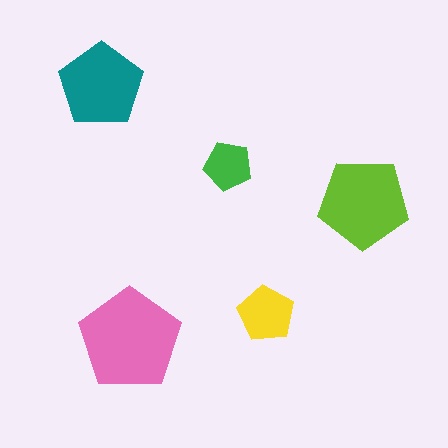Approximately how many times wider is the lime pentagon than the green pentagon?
About 2 times wider.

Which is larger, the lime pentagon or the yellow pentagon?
The lime one.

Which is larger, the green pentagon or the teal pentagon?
The teal one.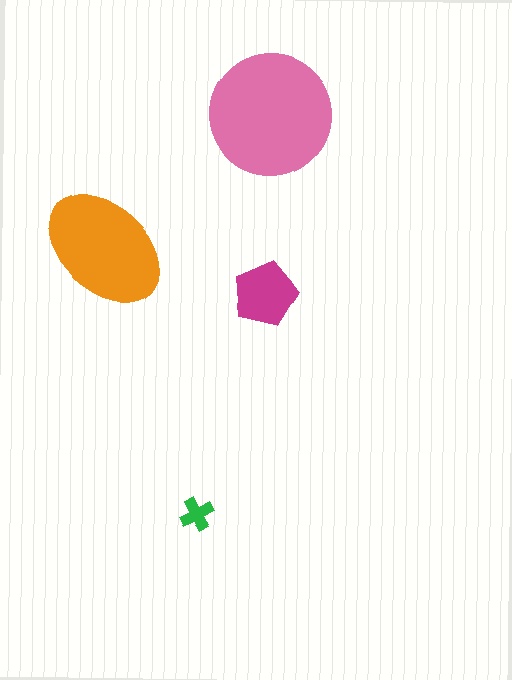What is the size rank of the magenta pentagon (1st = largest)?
3rd.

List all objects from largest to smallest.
The pink circle, the orange ellipse, the magenta pentagon, the green cross.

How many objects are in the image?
There are 4 objects in the image.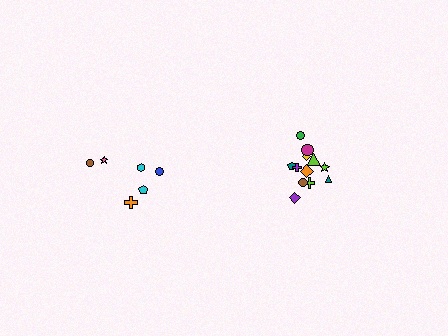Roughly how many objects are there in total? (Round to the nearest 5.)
Roughly 20 objects in total.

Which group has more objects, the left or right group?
The right group.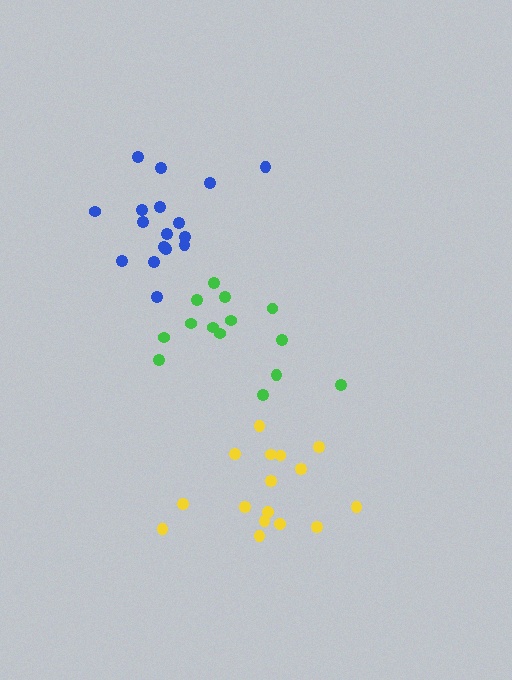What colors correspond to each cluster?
The clusters are colored: blue, yellow, green.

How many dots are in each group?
Group 1: 17 dots, Group 2: 16 dots, Group 3: 14 dots (47 total).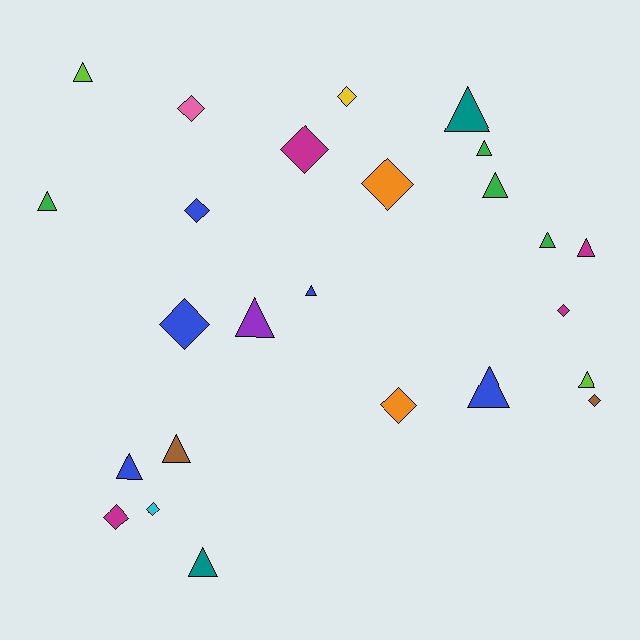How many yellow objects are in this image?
There is 1 yellow object.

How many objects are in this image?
There are 25 objects.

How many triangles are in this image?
There are 14 triangles.